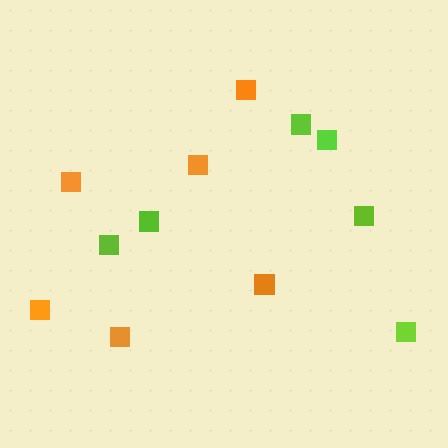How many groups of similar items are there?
There are 2 groups: one group of orange squares (6) and one group of lime squares (6).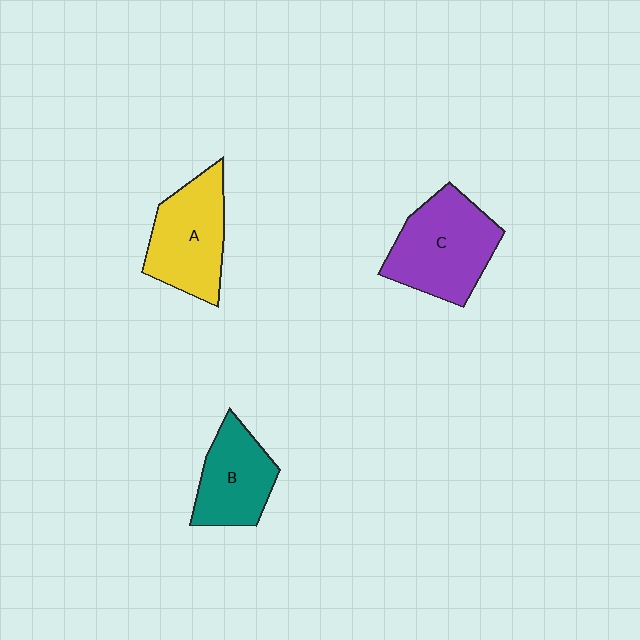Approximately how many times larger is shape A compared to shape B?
Approximately 1.2 times.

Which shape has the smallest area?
Shape B (teal).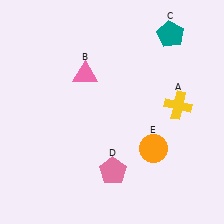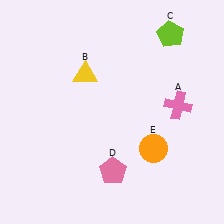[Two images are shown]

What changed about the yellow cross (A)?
In Image 1, A is yellow. In Image 2, it changed to pink.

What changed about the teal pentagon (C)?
In Image 1, C is teal. In Image 2, it changed to lime.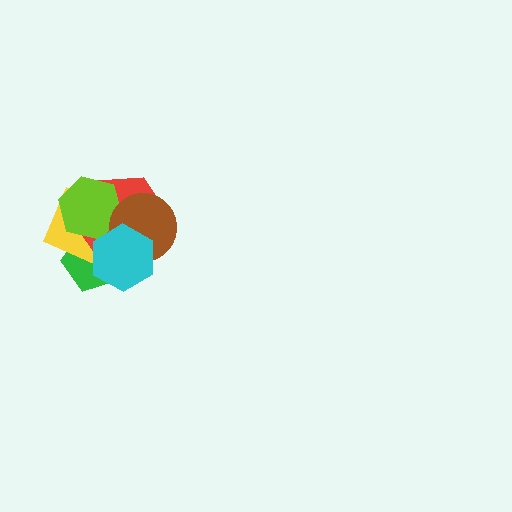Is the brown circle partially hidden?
Yes, it is partially covered by another shape.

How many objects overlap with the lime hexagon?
5 objects overlap with the lime hexagon.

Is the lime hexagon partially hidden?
Yes, it is partially covered by another shape.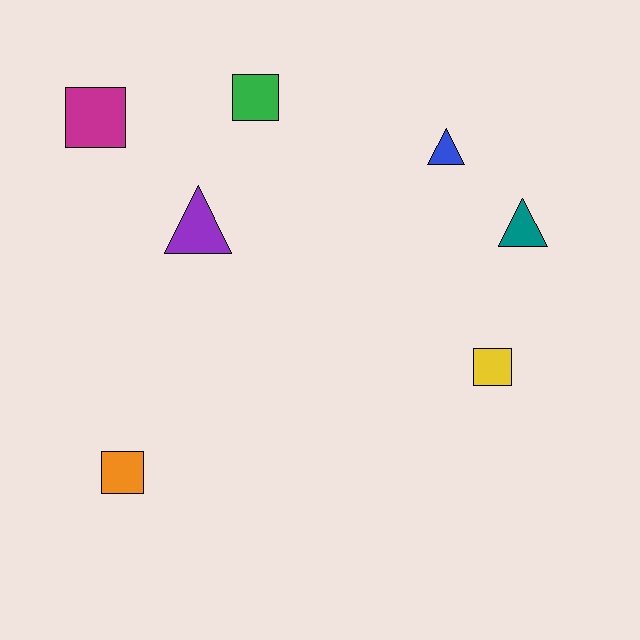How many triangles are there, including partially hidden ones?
There are 3 triangles.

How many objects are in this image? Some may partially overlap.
There are 7 objects.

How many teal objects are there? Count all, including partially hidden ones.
There is 1 teal object.